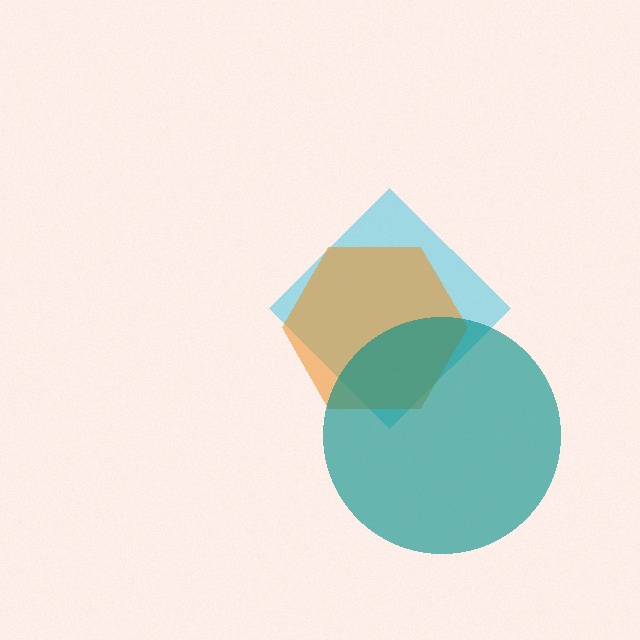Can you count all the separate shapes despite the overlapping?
Yes, there are 3 separate shapes.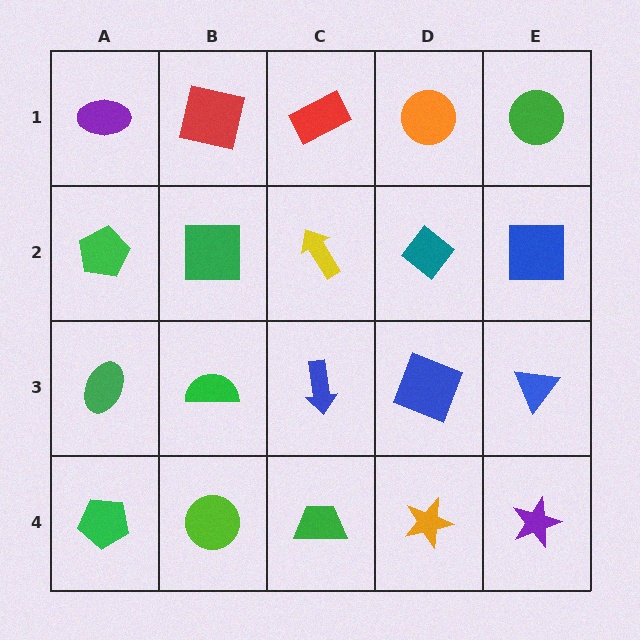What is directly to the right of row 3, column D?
A blue triangle.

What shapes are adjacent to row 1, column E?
A blue square (row 2, column E), an orange circle (row 1, column D).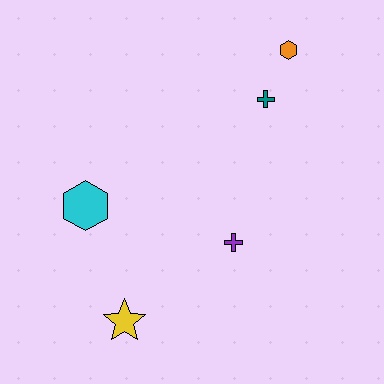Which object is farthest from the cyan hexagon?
The orange hexagon is farthest from the cyan hexagon.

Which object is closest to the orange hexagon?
The teal cross is closest to the orange hexagon.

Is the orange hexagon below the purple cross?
No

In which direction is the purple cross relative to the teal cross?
The purple cross is below the teal cross.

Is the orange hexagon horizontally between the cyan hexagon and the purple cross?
No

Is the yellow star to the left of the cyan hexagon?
No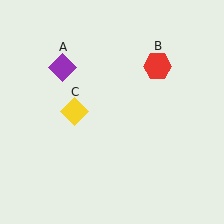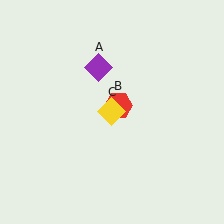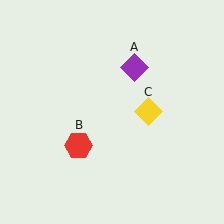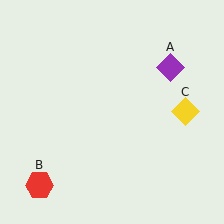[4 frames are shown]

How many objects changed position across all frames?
3 objects changed position: purple diamond (object A), red hexagon (object B), yellow diamond (object C).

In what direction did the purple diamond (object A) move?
The purple diamond (object A) moved right.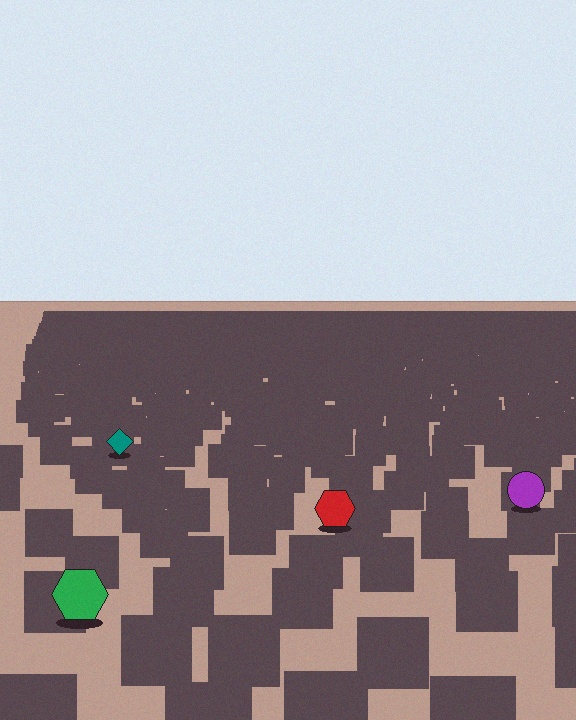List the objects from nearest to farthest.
From nearest to farthest: the green hexagon, the red hexagon, the purple circle, the teal diamond.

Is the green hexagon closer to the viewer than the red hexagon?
Yes. The green hexagon is closer — you can tell from the texture gradient: the ground texture is coarser near it.